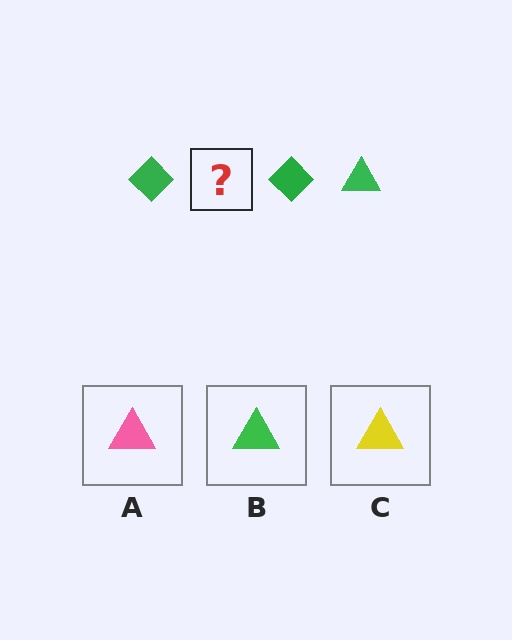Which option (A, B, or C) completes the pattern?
B.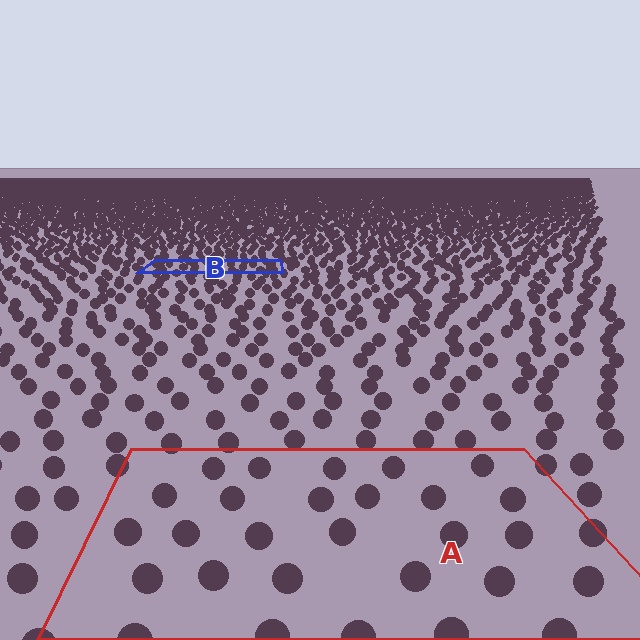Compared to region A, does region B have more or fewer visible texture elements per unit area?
Region B has more texture elements per unit area — they are packed more densely because it is farther away.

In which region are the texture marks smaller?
The texture marks are smaller in region B, because it is farther away.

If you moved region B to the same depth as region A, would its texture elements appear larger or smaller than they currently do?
They would appear larger. At a closer depth, the same texture elements are projected at a bigger on-screen size.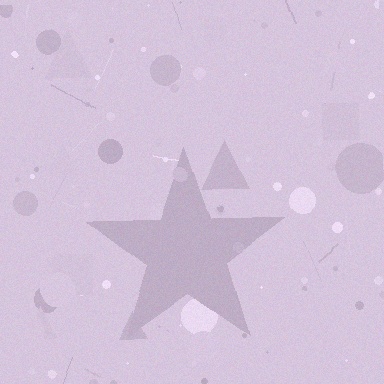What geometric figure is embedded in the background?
A star is embedded in the background.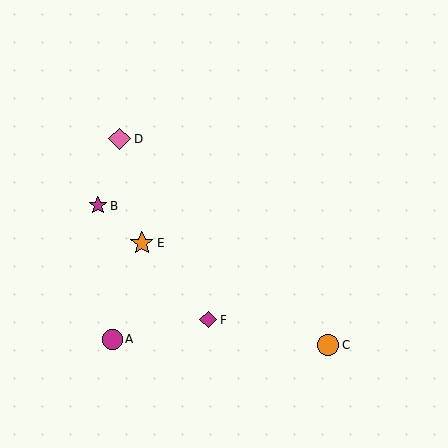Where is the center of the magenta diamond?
The center of the magenta diamond is at (208, 320).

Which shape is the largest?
The orange star (labeled E) is the largest.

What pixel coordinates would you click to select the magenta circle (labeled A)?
Click at (112, 339) to select the magenta circle A.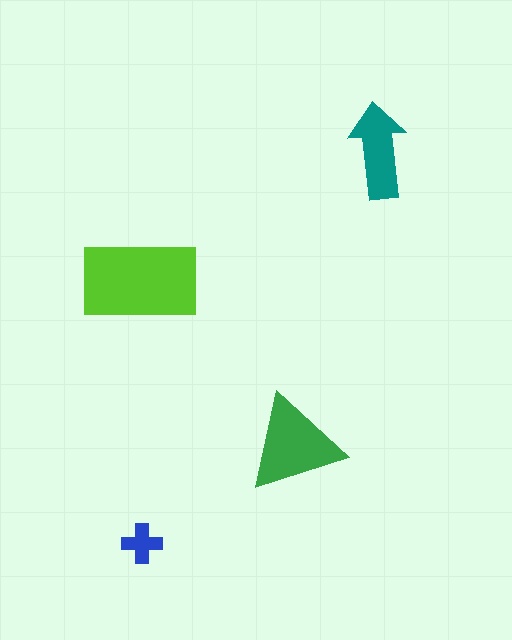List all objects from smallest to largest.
The blue cross, the teal arrow, the green triangle, the lime rectangle.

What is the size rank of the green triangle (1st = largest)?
2nd.